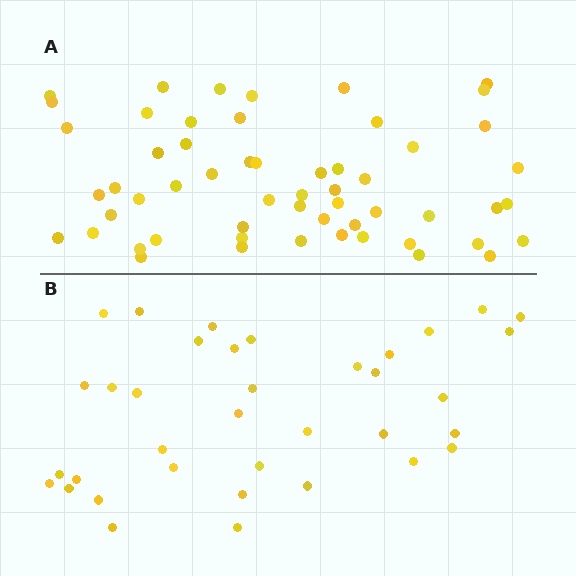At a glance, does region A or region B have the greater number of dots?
Region A (the top region) has more dots.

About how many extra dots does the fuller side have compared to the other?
Region A has approximately 20 more dots than region B.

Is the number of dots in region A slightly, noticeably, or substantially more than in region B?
Region A has substantially more. The ratio is roughly 1.6 to 1.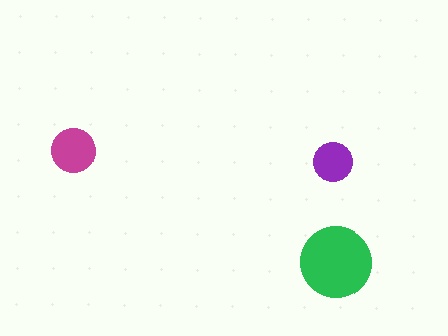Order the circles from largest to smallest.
the green one, the magenta one, the purple one.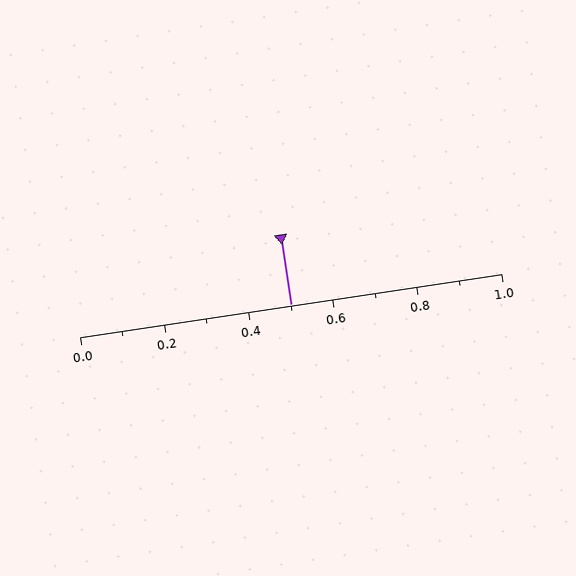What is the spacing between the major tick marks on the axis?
The major ticks are spaced 0.2 apart.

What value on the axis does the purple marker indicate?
The marker indicates approximately 0.5.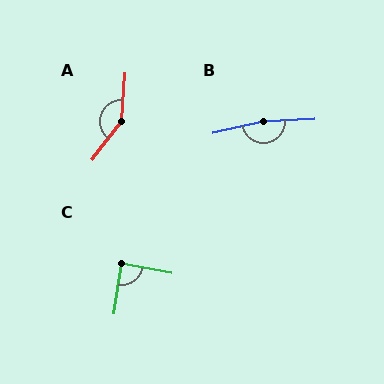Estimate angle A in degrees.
Approximately 146 degrees.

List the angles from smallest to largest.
C (87°), A (146°), B (170°).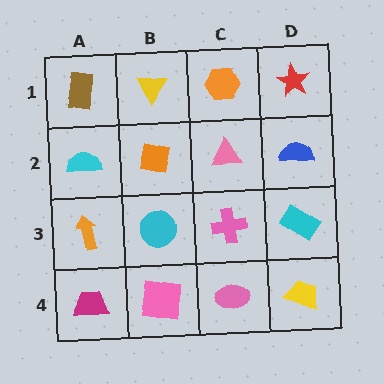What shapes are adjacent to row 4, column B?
A cyan circle (row 3, column B), a magenta trapezoid (row 4, column A), a pink ellipse (row 4, column C).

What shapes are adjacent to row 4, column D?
A cyan rectangle (row 3, column D), a pink ellipse (row 4, column C).